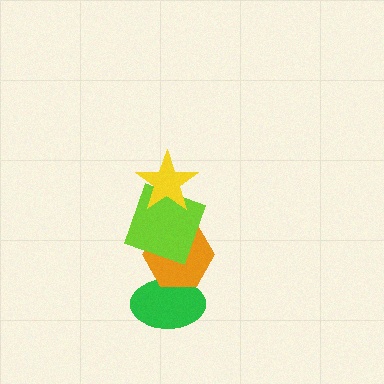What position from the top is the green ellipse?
The green ellipse is 4th from the top.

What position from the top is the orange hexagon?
The orange hexagon is 3rd from the top.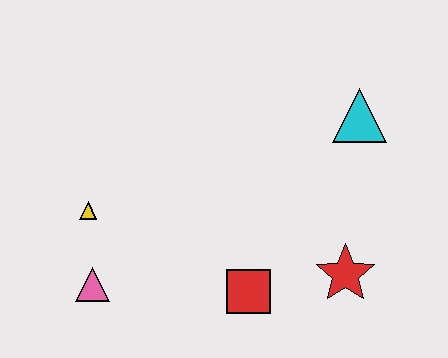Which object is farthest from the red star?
The yellow triangle is farthest from the red star.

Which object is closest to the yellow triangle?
The pink triangle is closest to the yellow triangle.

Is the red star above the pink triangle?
Yes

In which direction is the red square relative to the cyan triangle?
The red square is below the cyan triangle.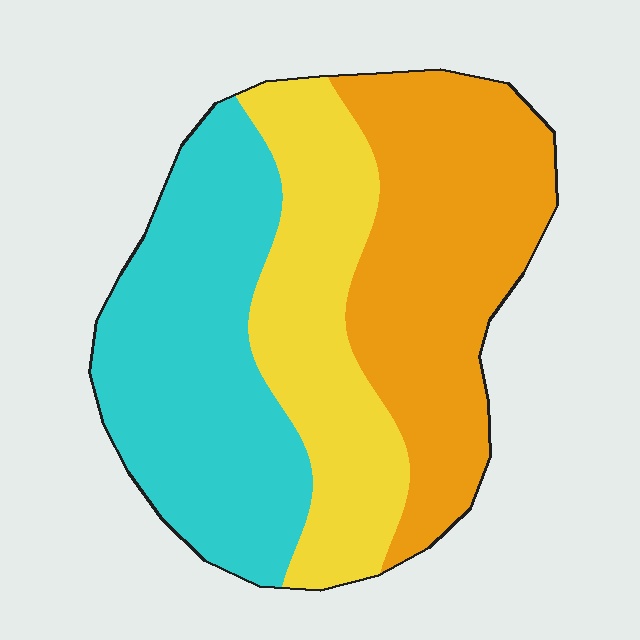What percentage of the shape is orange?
Orange takes up about three eighths (3/8) of the shape.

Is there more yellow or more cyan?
Cyan.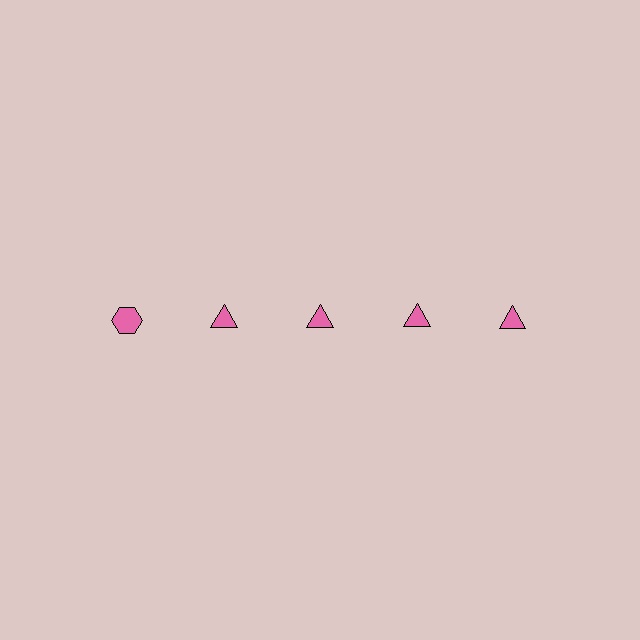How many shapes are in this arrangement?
There are 5 shapes arranged in a grid pattern.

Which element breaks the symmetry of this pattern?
The pink hexagon in the top row, leftmost column breaks the symmetry. All other shapes are pink triangles.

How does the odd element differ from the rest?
It has a different shape: hexagon instead of triangle.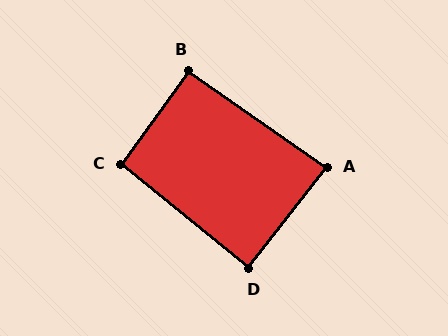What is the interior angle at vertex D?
Approximately 89 degrees (approximately right).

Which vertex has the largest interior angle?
C, at approximately 93 degrees.